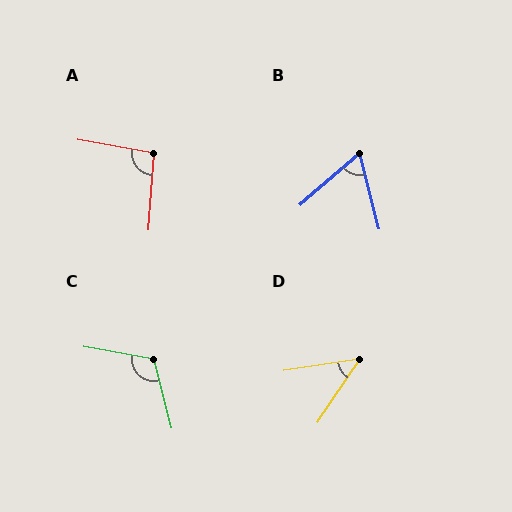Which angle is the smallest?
D, at approximately 48 degrees.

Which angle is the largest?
C, at approximately 115 degrees.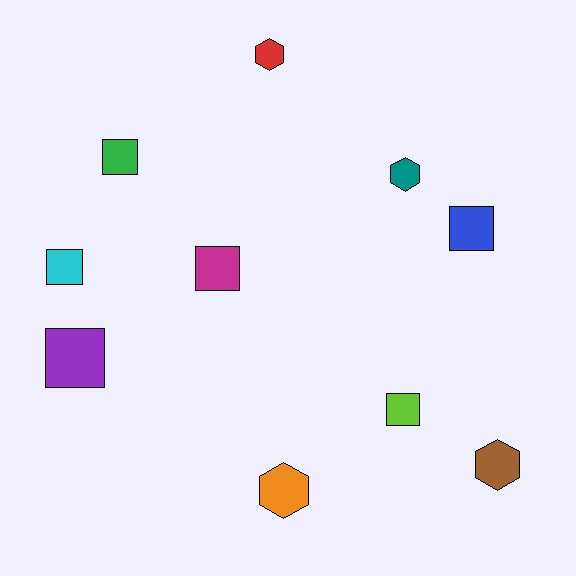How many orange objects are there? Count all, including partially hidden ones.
There is 1 orange object.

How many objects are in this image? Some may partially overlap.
There are 10 objects.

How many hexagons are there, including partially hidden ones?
There are 4 hexagons.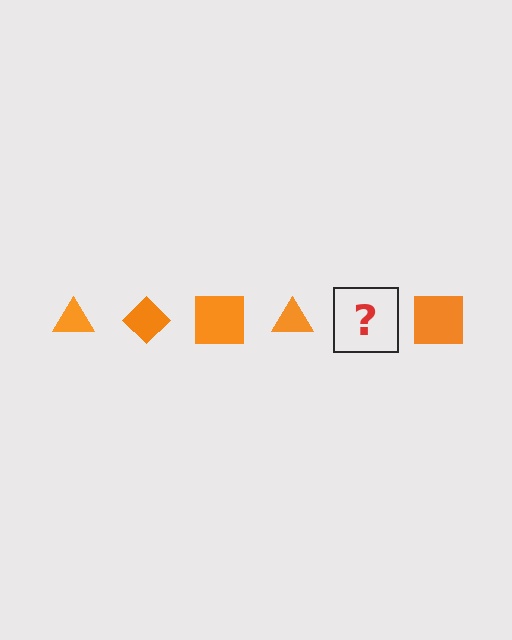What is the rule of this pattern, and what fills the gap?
The rule is that the pattern cycles through triangle, diamond, square shapes in orange. The gap should be filled with an orange diamond.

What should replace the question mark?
The question mark should be replaced with an orange diamond.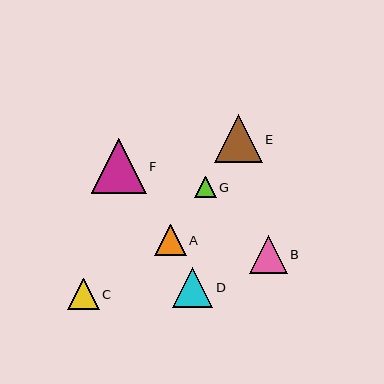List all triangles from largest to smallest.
From largest to smallest: F, E, D, B, C, A, G.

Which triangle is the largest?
Triangle F is the largest with a size of approximately 55 pixels.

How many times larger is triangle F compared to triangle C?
Triangle F is approximately 1.7 times the size of triangle C.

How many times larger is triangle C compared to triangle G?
Triangle C is approximately 1.5 times the size of triangle G.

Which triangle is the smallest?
Triangle G is the smallest with a size of approximately 21 pixels.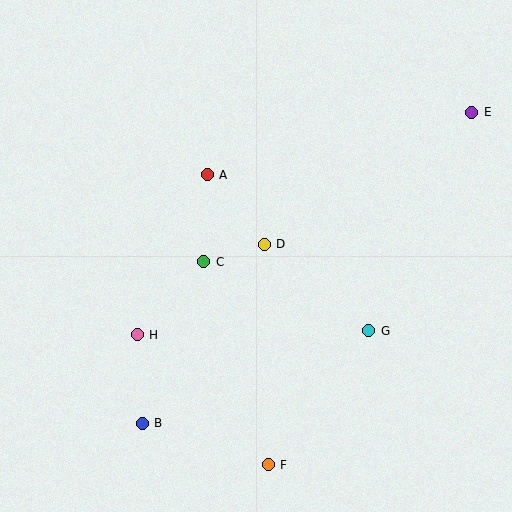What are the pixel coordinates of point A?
Point A is at (207, 175).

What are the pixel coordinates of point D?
Point D is at (264, 244).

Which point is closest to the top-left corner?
Point A is closest to the top-left corner.